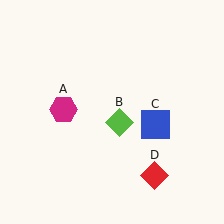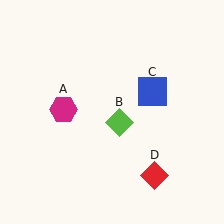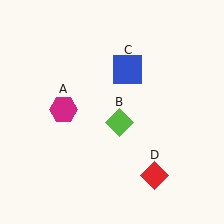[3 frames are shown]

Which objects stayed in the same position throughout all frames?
Magenta hexagon (object A) and lime diamond (object B) and red diamond (object D) remained stationary.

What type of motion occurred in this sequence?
The blue square (object C) rotated counterclockwise around the center of the scene.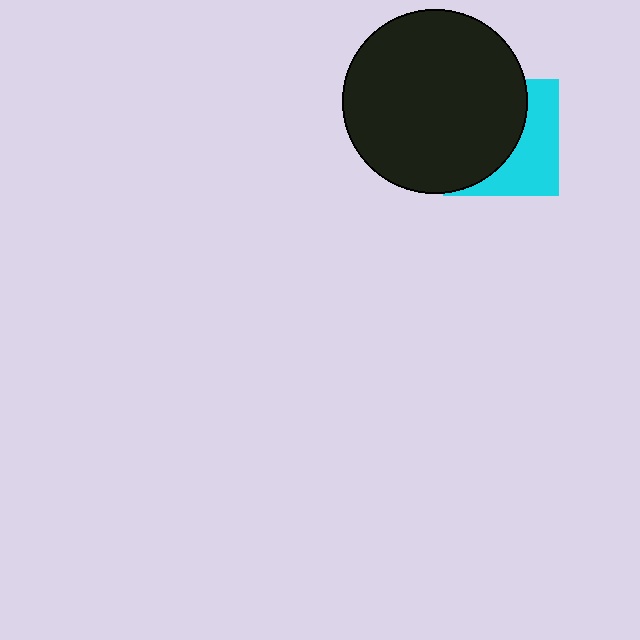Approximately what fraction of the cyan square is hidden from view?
Roughly 58% of the cyan square is hidden behind the black circle.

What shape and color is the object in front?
The object in front is a black circle.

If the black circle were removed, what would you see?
You would see the complete cyan square.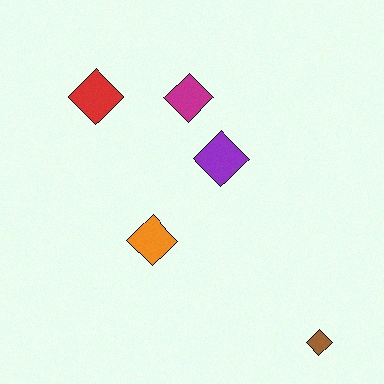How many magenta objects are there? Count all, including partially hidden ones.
There is 1 magenta object.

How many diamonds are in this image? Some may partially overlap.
There are 5 diamonds.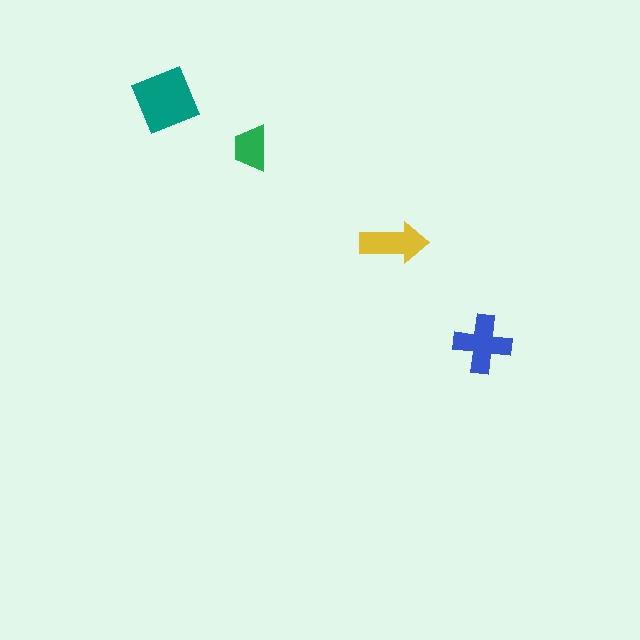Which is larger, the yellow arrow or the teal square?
The teal square.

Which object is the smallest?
The green trapezoid.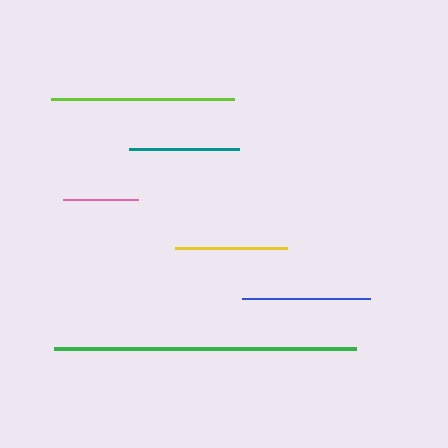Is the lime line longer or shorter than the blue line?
The lime line is longer than the blue line.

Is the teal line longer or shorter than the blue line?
The blue line is longer than the teal line.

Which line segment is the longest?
The green line is the longest at approximately 302 pixels.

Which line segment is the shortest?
The pink line is the shortest at approximately 76 pixels.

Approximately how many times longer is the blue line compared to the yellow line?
The blue line is approximately 1.1 times the length of the yellow line.